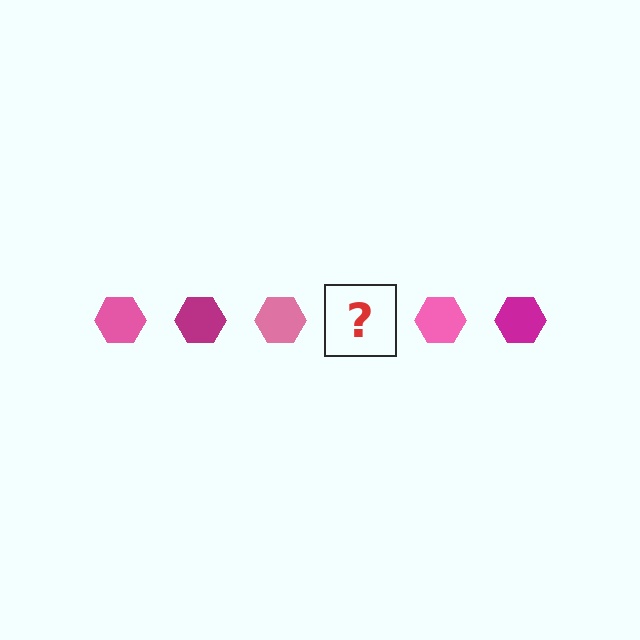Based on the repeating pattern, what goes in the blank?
The blank should be a magenta hexagon.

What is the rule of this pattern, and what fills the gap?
The rule is that the pattern cycles through pink, magenta hexagons. The gap should be filled with a magenta hexagon.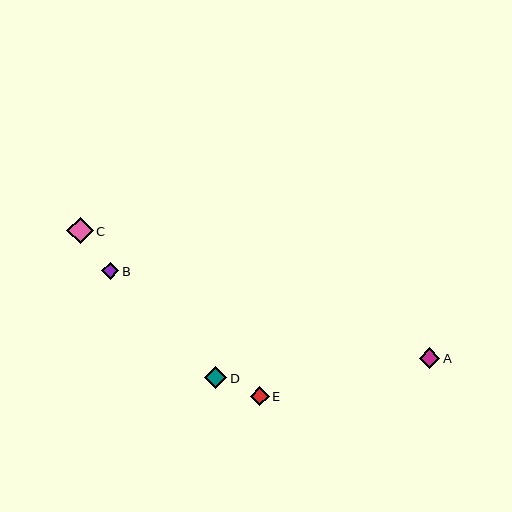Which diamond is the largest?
Diamond C is the largest with a size of approximately 26 pixels.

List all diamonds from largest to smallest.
From largest to smallest: C, D, A, E, B.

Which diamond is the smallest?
Diamond B is the smallest with a size of approximately 17 pixels.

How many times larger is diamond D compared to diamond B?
Diamond D is approximately 1.3 times the size of diamond B.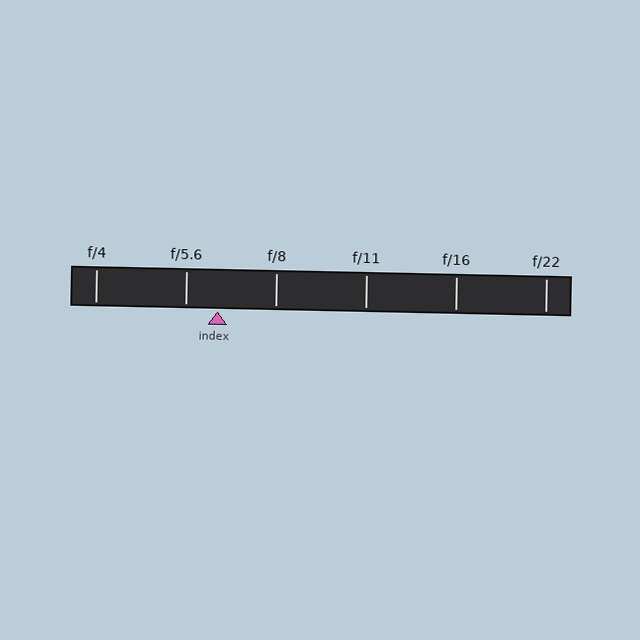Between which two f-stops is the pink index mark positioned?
The index mark is between f/5.6 and f/8.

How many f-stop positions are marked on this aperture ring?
There are 6 f-stop positions marked.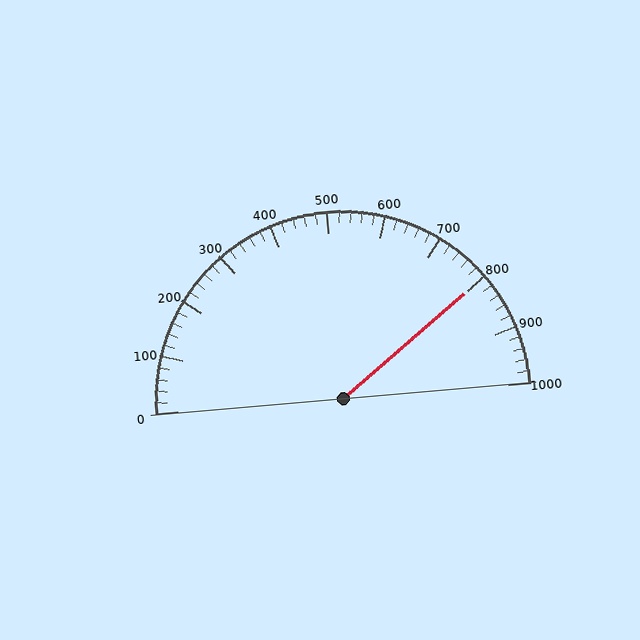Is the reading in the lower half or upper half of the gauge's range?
The reading is in the upper half of the range (0 to 1000).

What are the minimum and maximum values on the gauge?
The gauge ranges from 0 to 1000.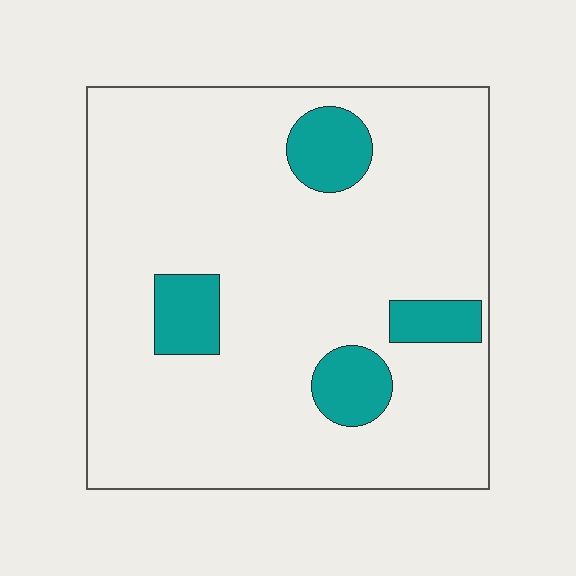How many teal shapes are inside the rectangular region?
4.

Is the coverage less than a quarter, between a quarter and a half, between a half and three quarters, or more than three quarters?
Less than a quarter.